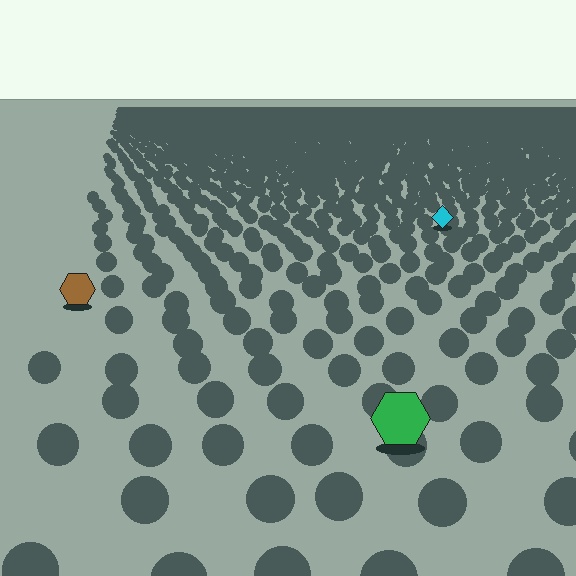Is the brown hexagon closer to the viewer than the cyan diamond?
Yes. The brown hexagon is closer — you can tell from the texture gradient: the ground texture is coarser near it.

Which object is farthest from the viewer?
The cyan diamond is farthest from the viewer. It appears smaller and the ground texture around it is denser.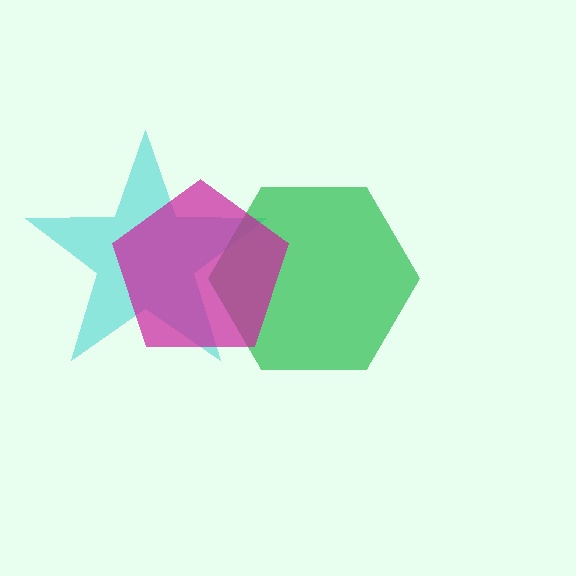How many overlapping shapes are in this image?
There are 3 overlapping shapes in the image.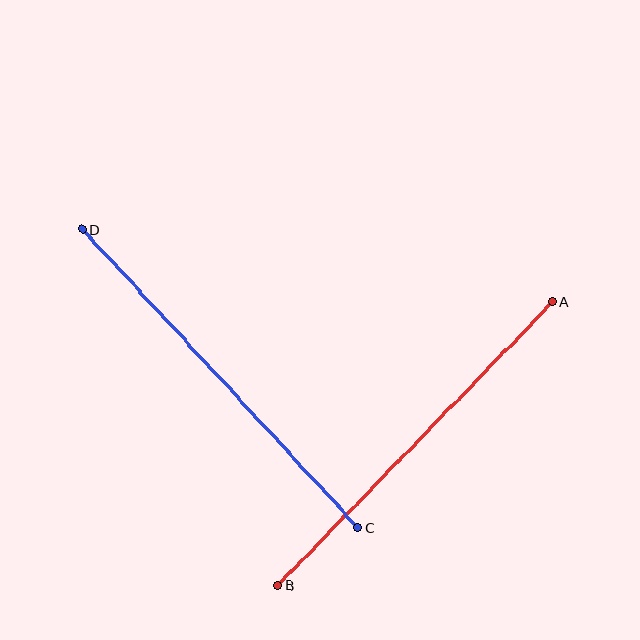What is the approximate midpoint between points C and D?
The midpoint is at approximately (220, 379) pixels.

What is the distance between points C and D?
The distance is approximately 406 pixels.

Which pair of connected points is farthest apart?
Points C and D are farthest apart.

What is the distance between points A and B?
The distance is approximately 395 pixels.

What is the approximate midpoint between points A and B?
The midpoint is at approximately (415, 444) pixels.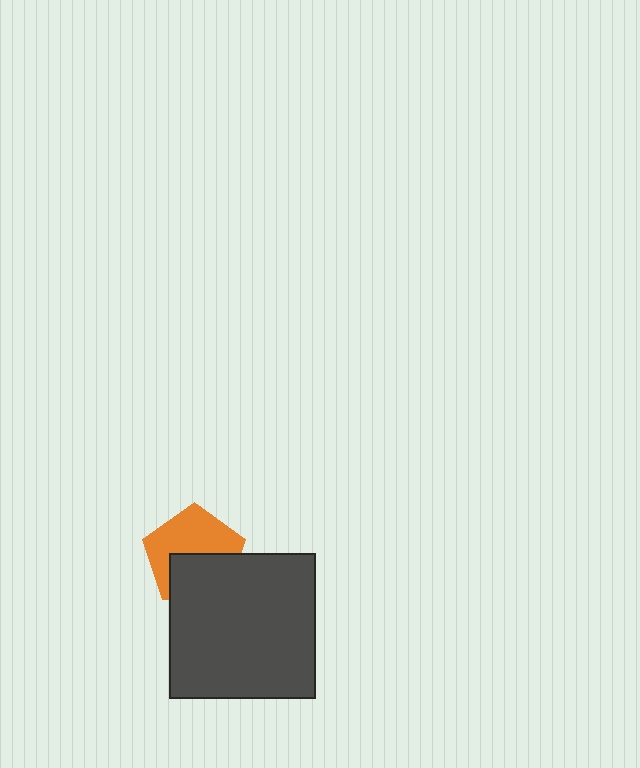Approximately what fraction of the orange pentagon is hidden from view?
Roughly 42% of the orange pentagon is hidden behind the dark gray square.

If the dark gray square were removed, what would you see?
You would see the complete orange pentagon.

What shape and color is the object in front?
The object in front is a dark gray square.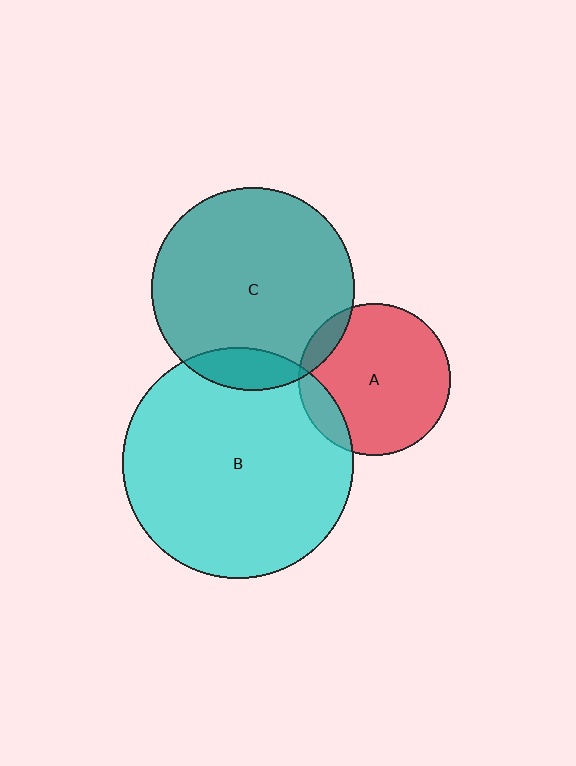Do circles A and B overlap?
Yes.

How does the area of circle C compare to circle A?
Approximately 1.8 times.